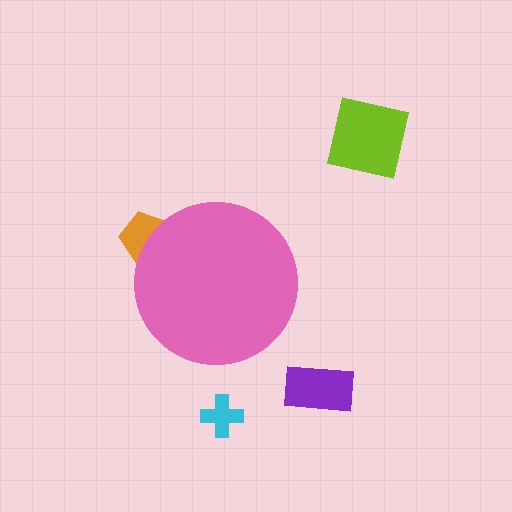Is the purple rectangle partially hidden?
No, the purple rectangle is fully visible.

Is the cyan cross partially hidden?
No, the cyan cross is fully visible.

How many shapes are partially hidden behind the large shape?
1 shape is partially hidden.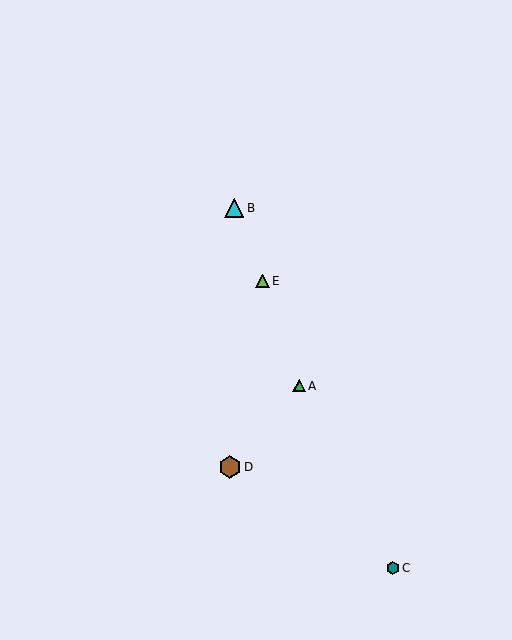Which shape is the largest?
The brown hexagon (labeled D) is the largest.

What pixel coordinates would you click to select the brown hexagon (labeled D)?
Click at (230, 467) to select the brown hexagon D.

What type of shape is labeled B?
Shape B is a cyan triangle.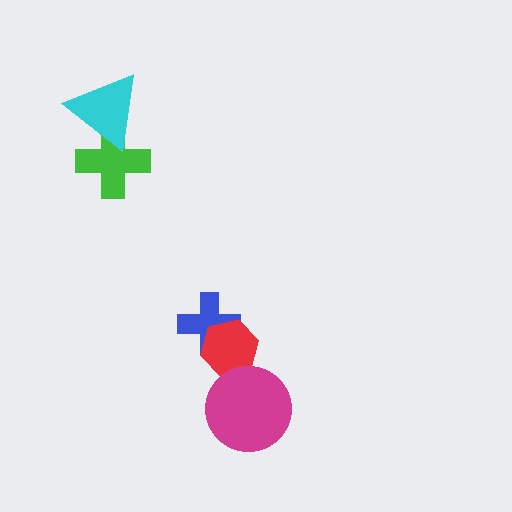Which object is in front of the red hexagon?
The magenta circle is in front of the red hexagon.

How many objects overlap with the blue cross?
1 object overlaps with the blue cross.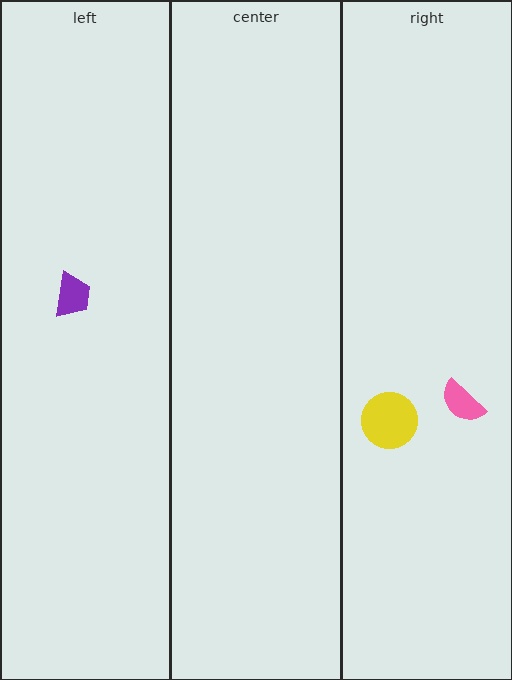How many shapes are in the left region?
1.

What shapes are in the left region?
The purple trapezoid.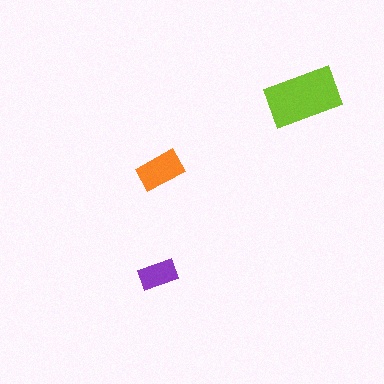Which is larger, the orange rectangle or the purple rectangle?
The orange one.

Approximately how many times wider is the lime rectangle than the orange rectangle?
About 1.5 times wider.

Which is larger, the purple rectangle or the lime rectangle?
The lime one.